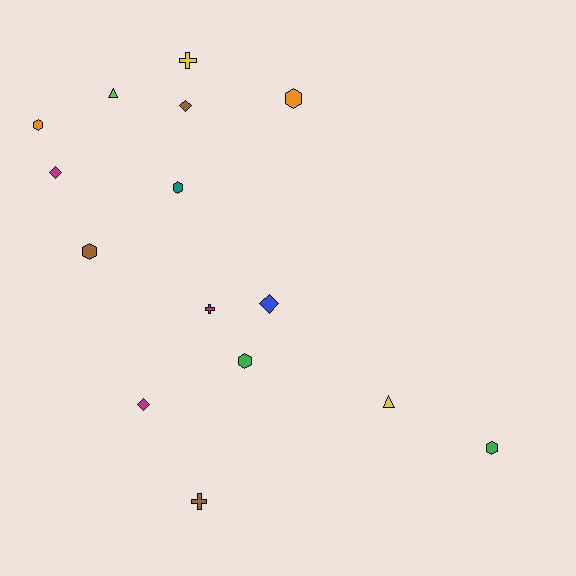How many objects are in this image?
There are 15 objects.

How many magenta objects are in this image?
There are 3 magenta objects.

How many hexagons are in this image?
There are 6 hexagons.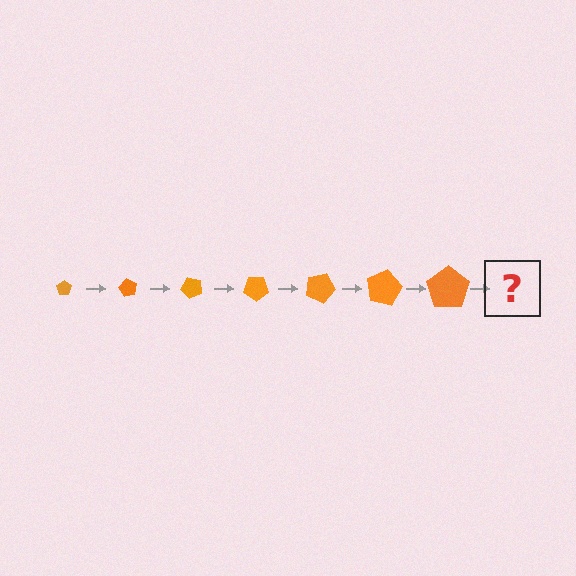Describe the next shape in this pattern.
It should be a pentagon, larger than the previous one and rotated 420 degrees from the start.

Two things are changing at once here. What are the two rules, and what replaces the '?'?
The two rules are that the pentagon grows larger each step and it rotates 60 degrees each step. The '?' should be a pentagon, larger than the previous one and rotated 420 degrees from the start.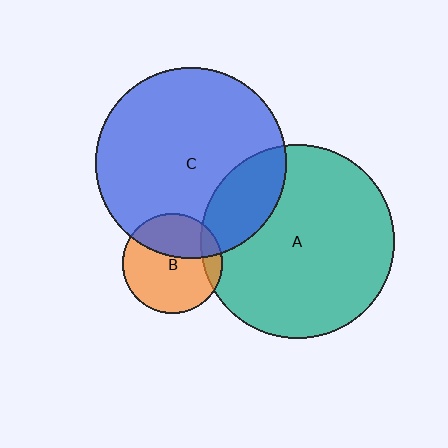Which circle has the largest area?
Circle A (teal).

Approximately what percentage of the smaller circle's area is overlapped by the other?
Approximately 10%.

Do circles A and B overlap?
Yes.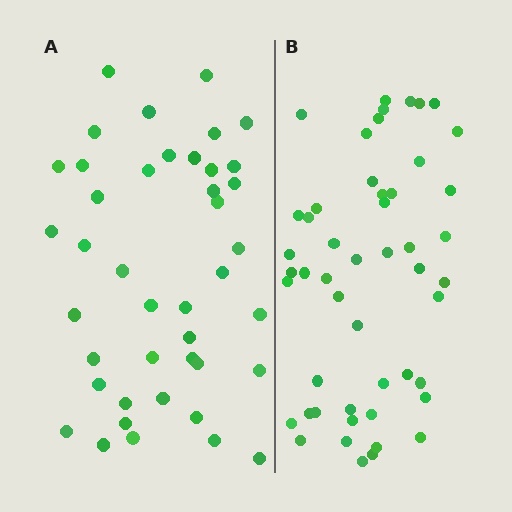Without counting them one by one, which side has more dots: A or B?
Region B (the right region) has more dots.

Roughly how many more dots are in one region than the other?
Region B has roughly 8 or so more dots than region A.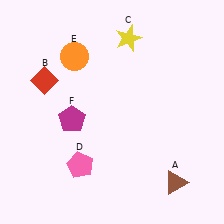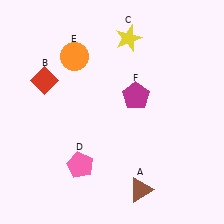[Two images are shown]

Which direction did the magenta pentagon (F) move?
The magenta pentagon (F) moved right.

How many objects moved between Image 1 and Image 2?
2 objects moved between the two images.